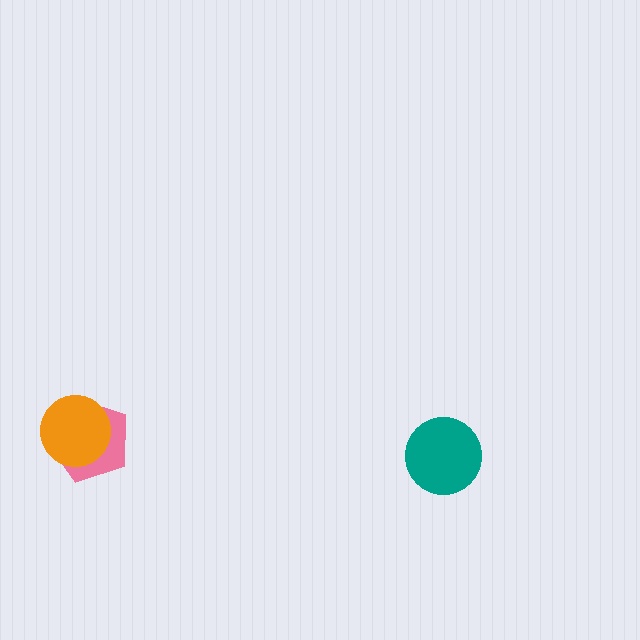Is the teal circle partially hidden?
No, no other shape covers it.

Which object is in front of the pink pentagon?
The orange circle is in front of the pink pentagon.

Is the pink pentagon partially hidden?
Yes, it is partially covered by another shape.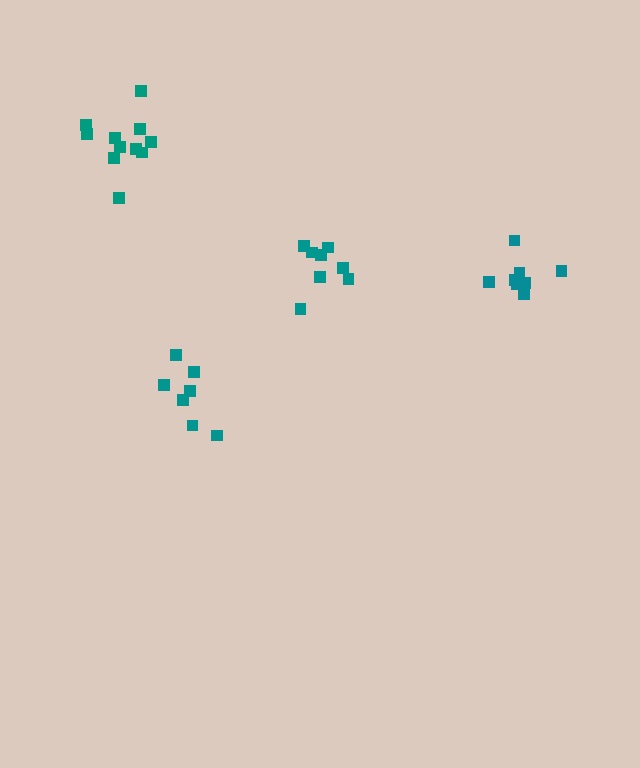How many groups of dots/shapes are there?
There are 4 groups.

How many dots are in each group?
Group 1: 8 dots, Group 2: 7 dots, Group 3: 11 dots, Group 4: 8 dots (34 total).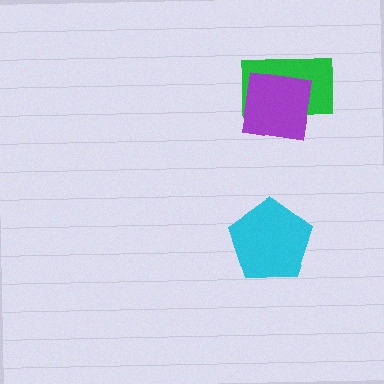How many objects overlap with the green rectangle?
1 object overlaps with the green rectangle.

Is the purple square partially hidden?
No, no other shape covers it.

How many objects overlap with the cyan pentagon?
0 objects overlap with the cyan pentagon.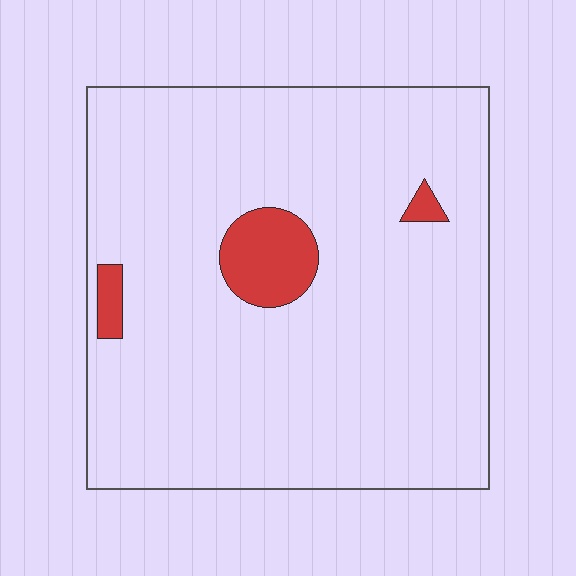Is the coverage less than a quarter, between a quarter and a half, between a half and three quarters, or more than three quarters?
Less than a quarter.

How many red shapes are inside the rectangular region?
3.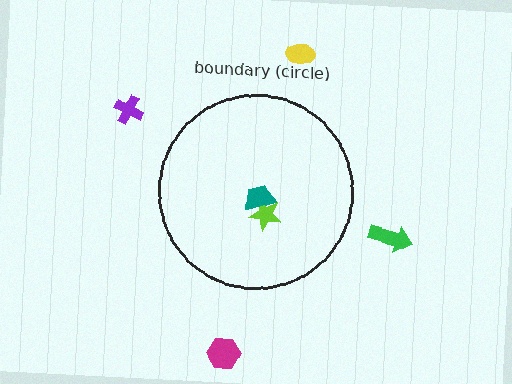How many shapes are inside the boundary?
2 inside, 4 outside.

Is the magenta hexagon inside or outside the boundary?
Outside.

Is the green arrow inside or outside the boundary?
Outside.